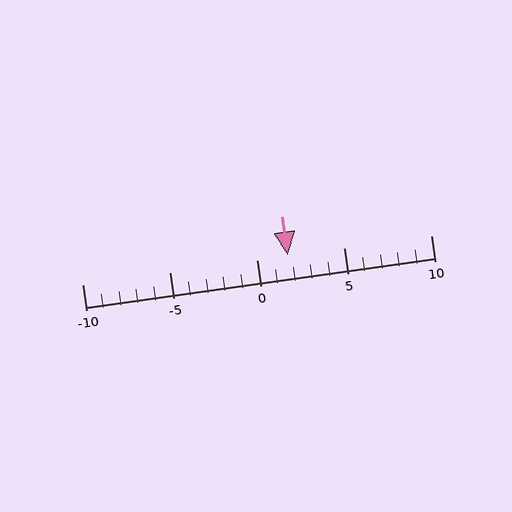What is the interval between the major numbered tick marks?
The major tick marks are spaced 5 units apart.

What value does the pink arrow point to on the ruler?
The pink arrow points to approximately 2.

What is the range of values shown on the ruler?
The ruler shows values from -10 to 10.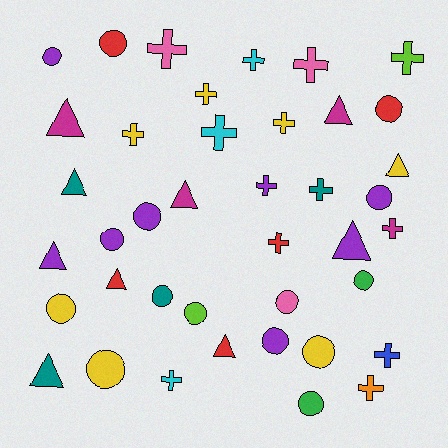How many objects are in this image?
There are 40 objects.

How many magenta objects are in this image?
There are 4 magenta objects.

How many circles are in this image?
There are 15 circles.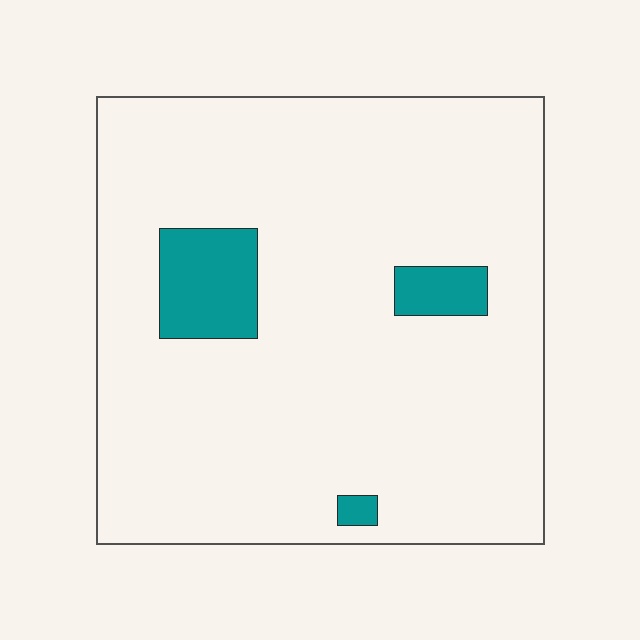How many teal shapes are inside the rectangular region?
3.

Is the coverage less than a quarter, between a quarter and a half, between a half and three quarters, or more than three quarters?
Less than a quarter.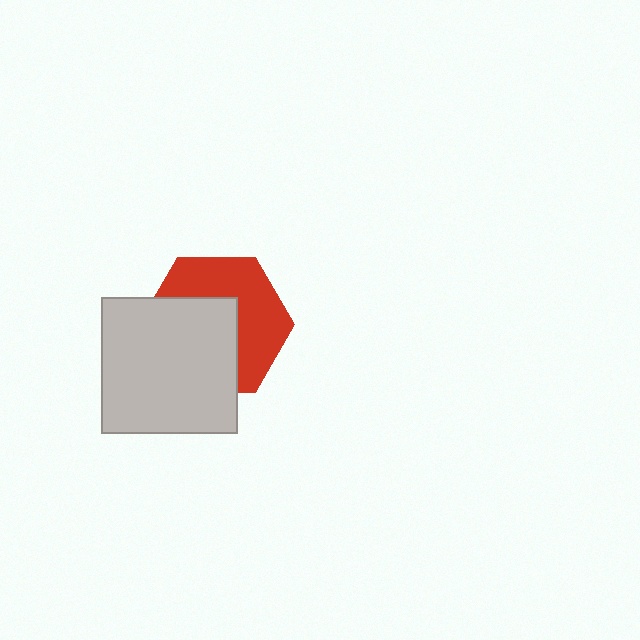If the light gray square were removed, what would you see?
You would see the complete red hexagon.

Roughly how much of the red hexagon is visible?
About half of it is visible (roughly 50%).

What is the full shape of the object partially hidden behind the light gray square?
The partially hidden object is a red hexagon.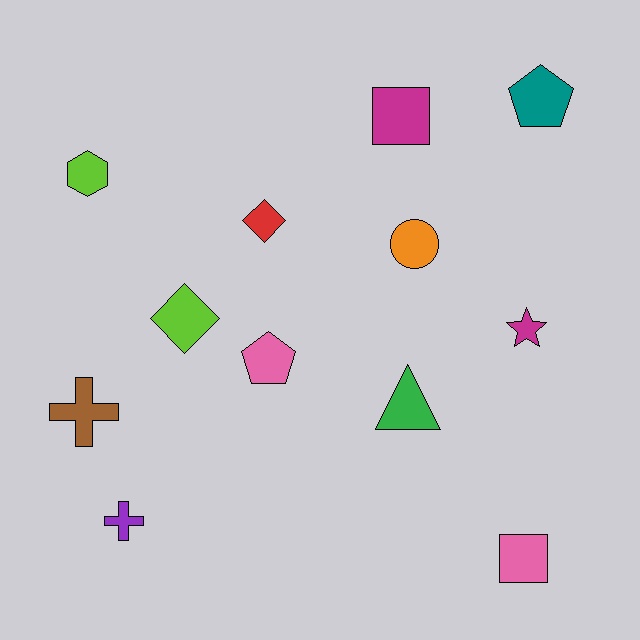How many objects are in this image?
There are 12 objects.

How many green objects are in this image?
There is 1 green object.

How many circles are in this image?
There is 1 circle.